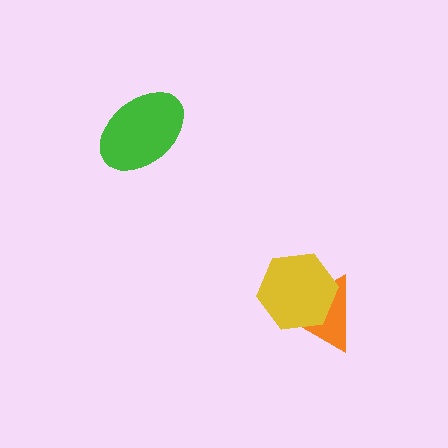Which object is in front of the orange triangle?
The yellow hexagon is in front of the orange triangle.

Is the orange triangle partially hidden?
Yes, it is partially covered by another shape.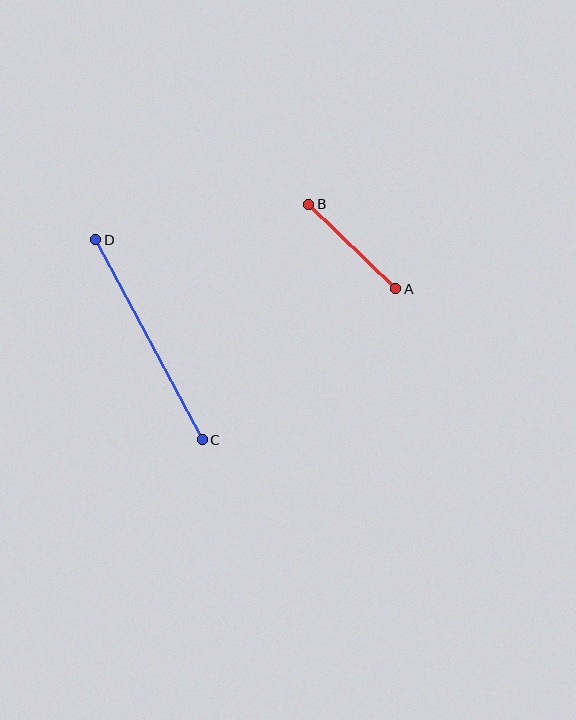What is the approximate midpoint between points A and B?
The midpoint is at approximately (352, 247) pixels.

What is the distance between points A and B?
The distance is approximately 121 pixels.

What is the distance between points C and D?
The distance is approximately 226 pixels.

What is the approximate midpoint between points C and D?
The midpoint is at approximately (149, 340) pixels.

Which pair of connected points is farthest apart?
Points C and D are farthest apart.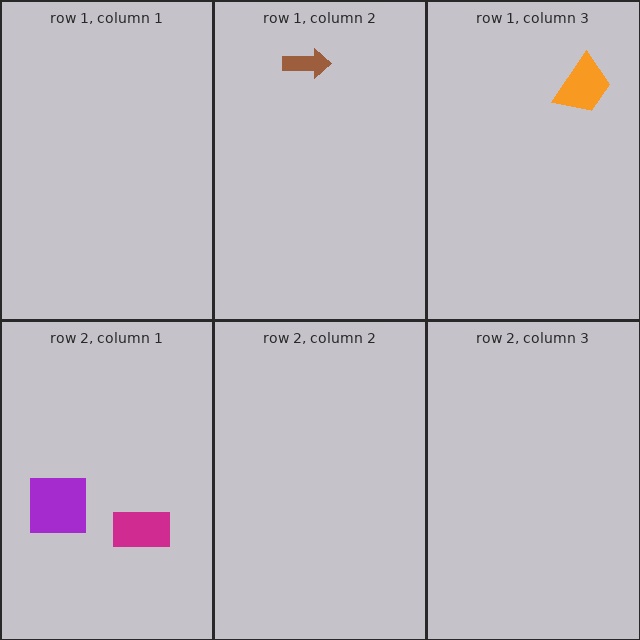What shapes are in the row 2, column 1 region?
The magenta rectangle, the purple square.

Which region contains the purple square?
The row 2, column 1 region.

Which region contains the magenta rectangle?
The row 2, column 1 region.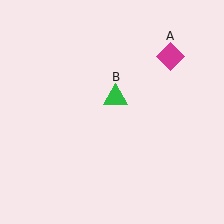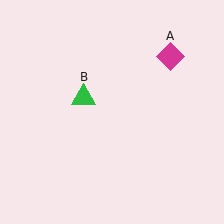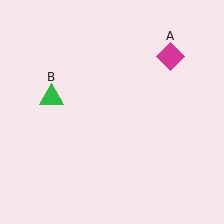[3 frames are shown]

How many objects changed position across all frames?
1 object changed position: green triangle (object B).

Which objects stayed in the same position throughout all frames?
Magenta diamond (object A) remained stationary.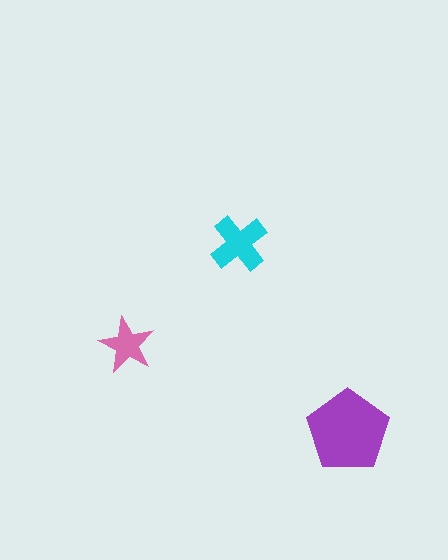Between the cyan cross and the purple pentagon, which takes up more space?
The purple pentagon.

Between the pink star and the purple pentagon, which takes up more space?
The purple pentagon.